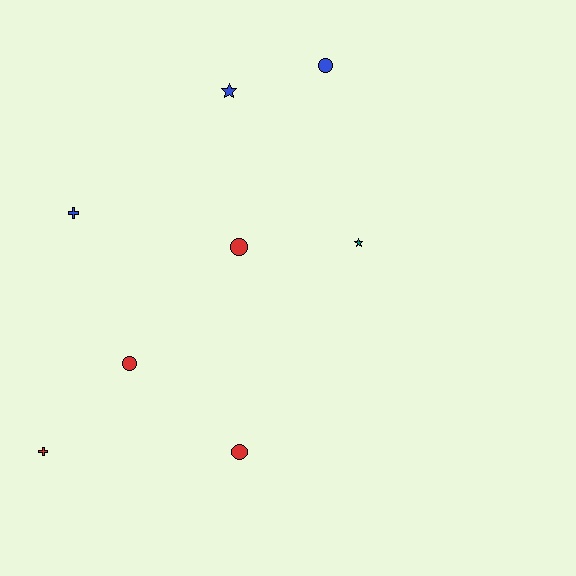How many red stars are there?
There are no red stars.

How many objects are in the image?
There are 8 objects.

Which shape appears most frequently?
Circle, with 4 objects.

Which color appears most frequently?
Red, with 4 objects.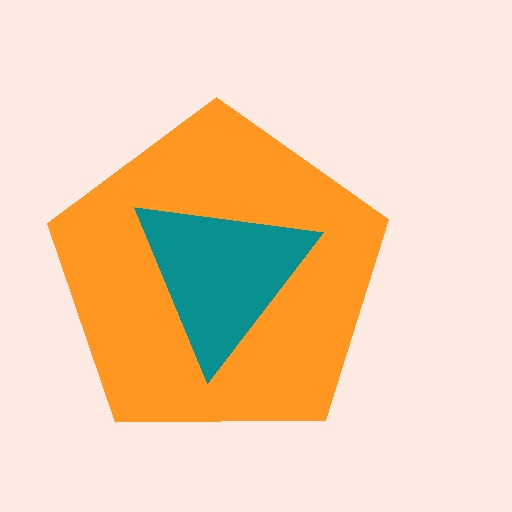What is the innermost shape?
The teal triangle.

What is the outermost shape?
The orange pentagon.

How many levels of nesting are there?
2.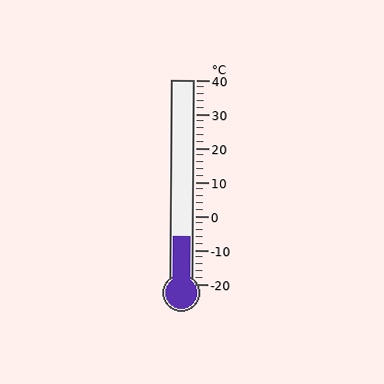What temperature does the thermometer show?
The thermometer shows approximately -6°C.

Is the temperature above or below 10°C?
The temperature is below 10°C.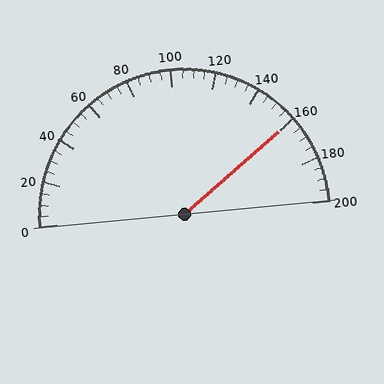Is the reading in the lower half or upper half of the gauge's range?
The reading is in the upper half of the range (0 to 200).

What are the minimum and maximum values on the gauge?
The gauge ranges from 0 to 200.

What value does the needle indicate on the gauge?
The needle indicates approximately 160.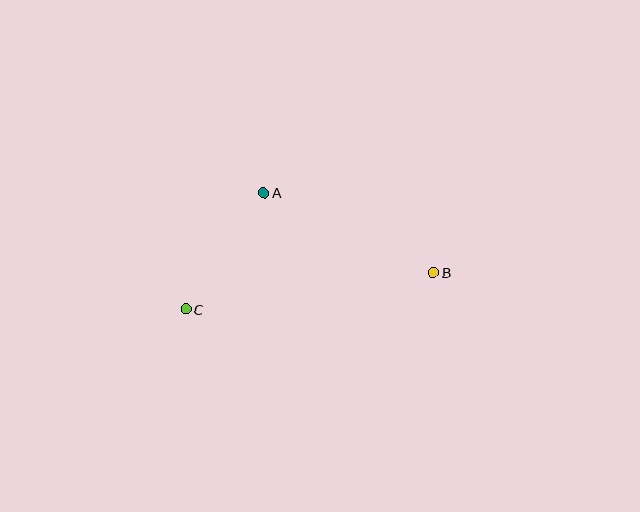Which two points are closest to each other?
Points A and C are closest to each other.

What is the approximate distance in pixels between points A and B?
The distance between A and B is approximately 188 pixels.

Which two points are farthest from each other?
Points B and C are farthest from each other.